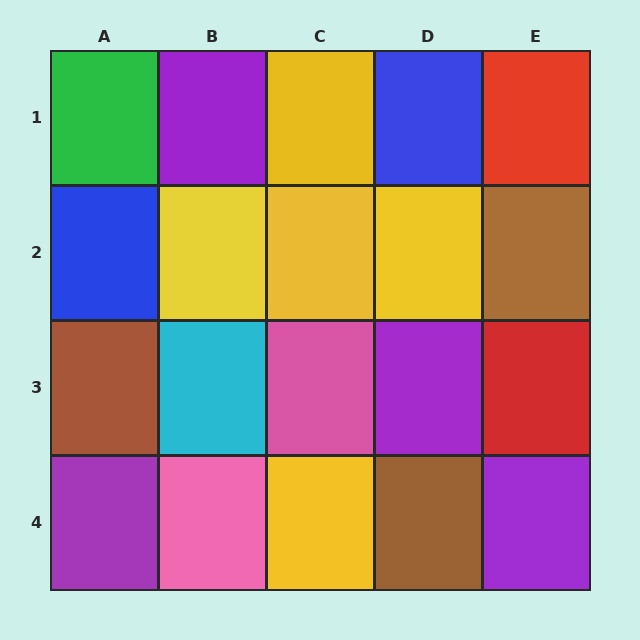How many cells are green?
1 cell is green.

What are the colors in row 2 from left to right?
Blue, yellow, yellow, yellow, brown.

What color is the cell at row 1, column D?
Blue.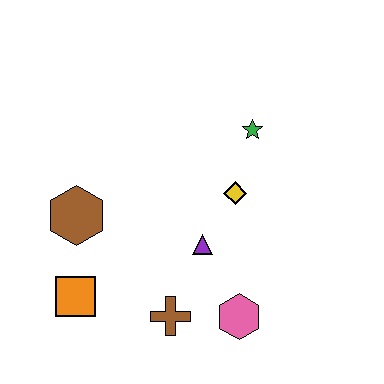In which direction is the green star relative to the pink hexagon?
The green star is above the pink hexagon.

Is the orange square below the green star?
Yes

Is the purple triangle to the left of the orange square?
No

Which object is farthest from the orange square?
The green star is farthest from the orange square.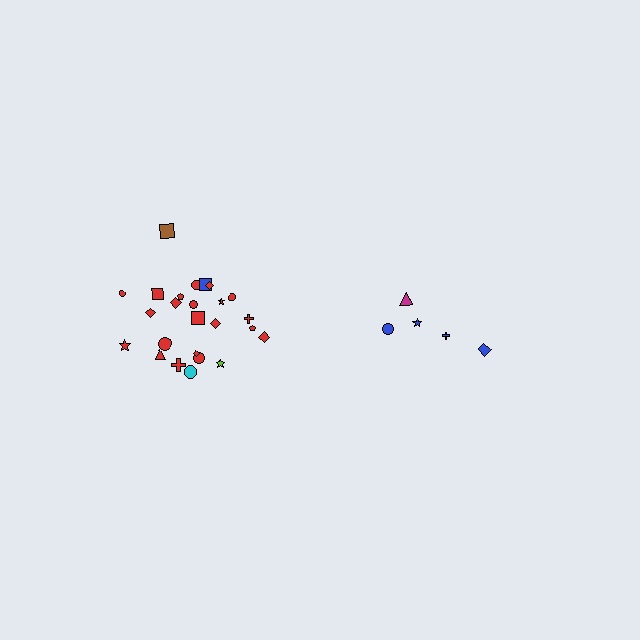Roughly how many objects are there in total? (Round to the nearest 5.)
Roughly 30 objects in total.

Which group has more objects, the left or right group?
The left group.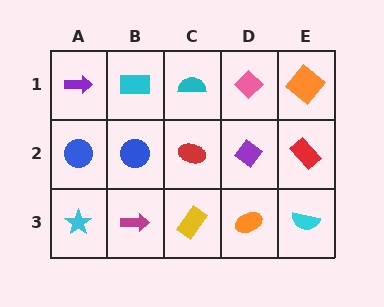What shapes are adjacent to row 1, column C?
A red ellipse (row 2, column C), a cyan rectangle (row 1, column B), a pink diamond (row 1, column D).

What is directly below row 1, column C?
A red ellipse.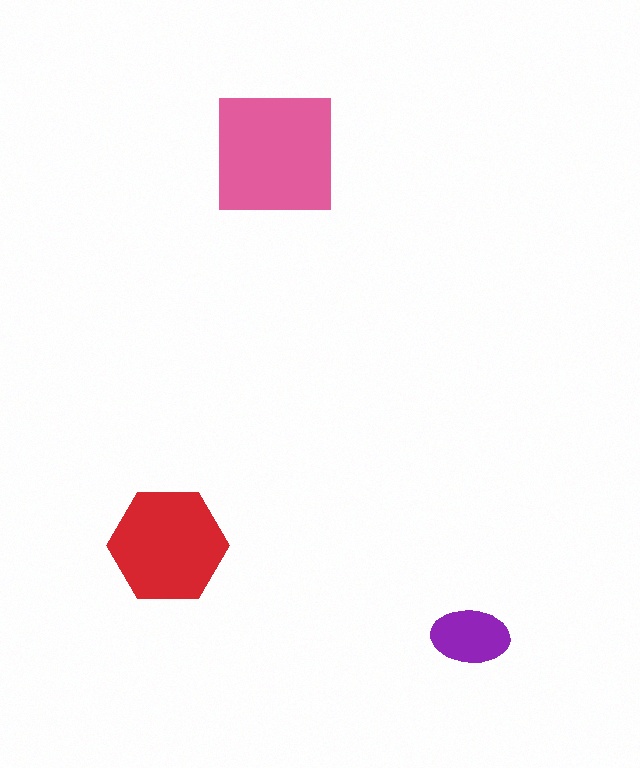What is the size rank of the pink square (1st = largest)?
1st.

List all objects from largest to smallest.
The pink square, the red hexagon, the purple ellipse.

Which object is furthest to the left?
The red hexagon is leftmost.